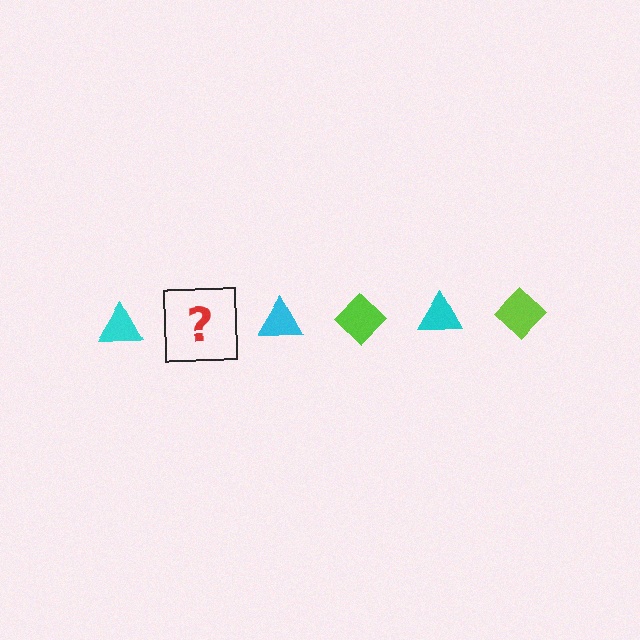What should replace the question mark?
The question mark should be replaced with a lime diamond.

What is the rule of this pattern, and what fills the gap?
The rule is that the pattern alternates between cyan triangle and lime diamond. The gap should be filled with a lime diamond.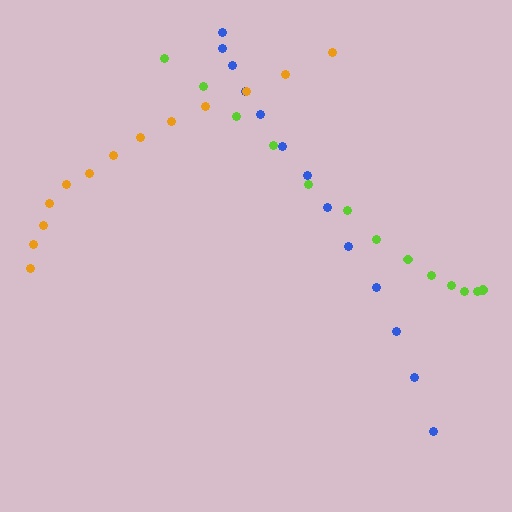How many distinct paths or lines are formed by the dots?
There are 3 distinct paths.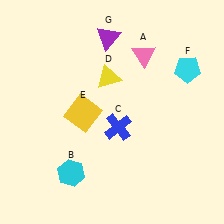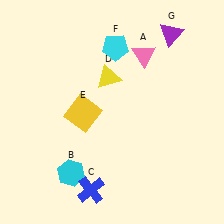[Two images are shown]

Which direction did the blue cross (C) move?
The blue cross (C) moved down.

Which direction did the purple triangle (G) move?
The purple triangle (G) moved right.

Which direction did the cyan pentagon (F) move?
The cyan pentagon (F) moved left.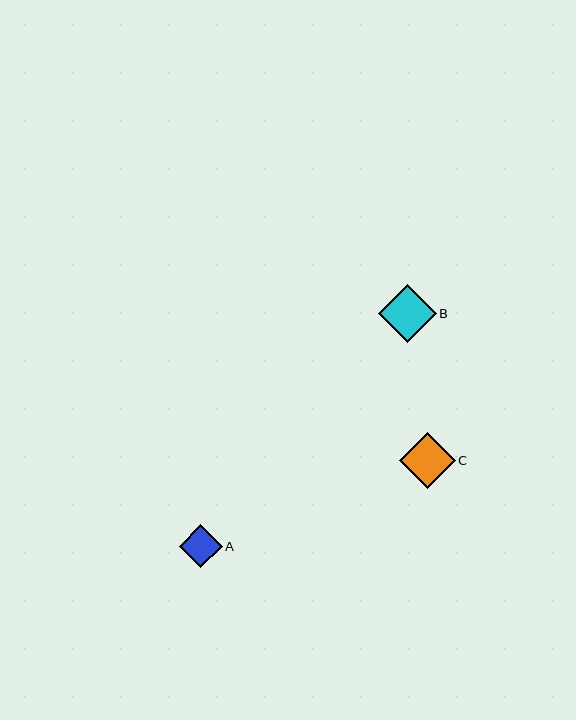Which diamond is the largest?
Diamond B is the largest with a size of approximately 58 pixels.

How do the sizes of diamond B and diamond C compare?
Diamond B and diamond C are approximately the same size.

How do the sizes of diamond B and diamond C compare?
Diamond B and diamond C are approximately the same size.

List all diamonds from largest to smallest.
From largest to smallest: B, C, A.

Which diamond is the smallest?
Diamond A is the smallest with a size of approximately 43 pixels.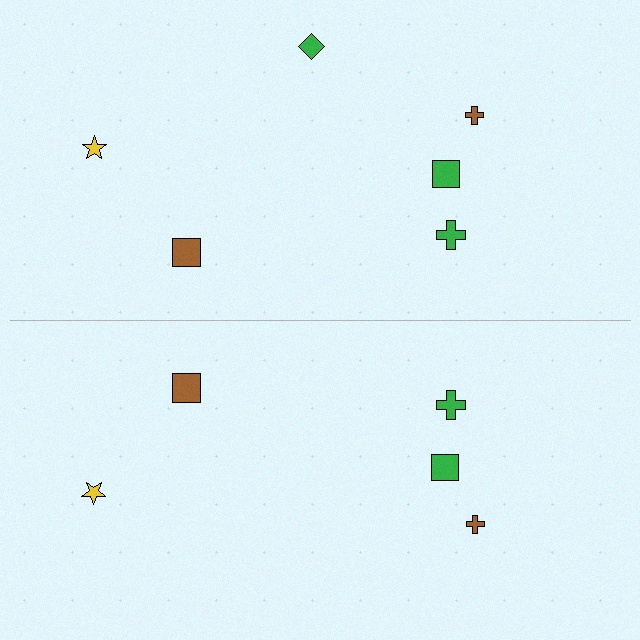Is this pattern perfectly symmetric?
No, the pattern is not perfectly symmetric. A green diamond is missing from the bottom side.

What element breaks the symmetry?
A green diamond is missing from the bottom side.